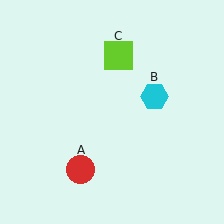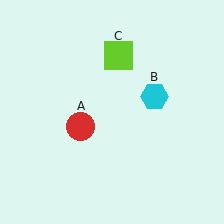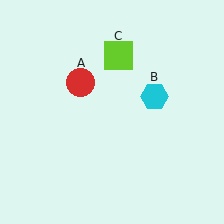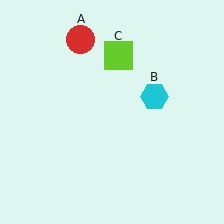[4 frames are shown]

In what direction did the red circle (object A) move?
The red circle (object A) moved up.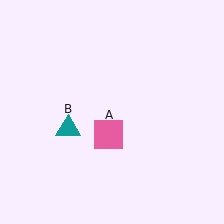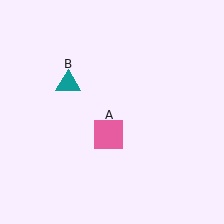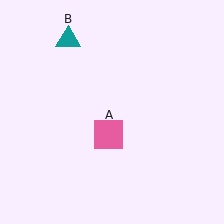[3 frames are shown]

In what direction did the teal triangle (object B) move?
The teal triangle (object B) moved up.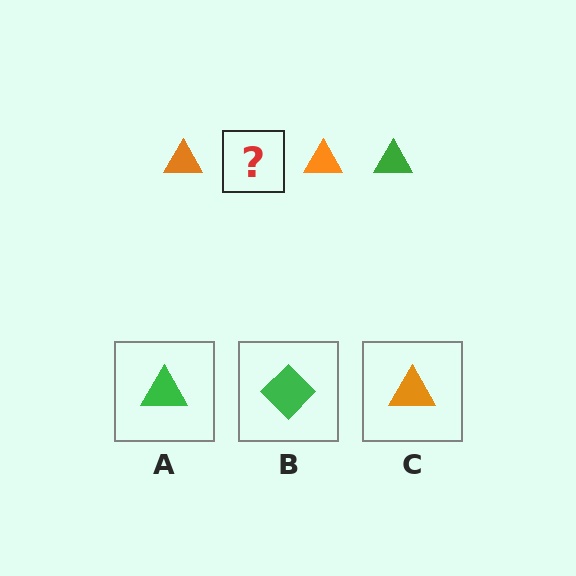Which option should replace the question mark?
Option A.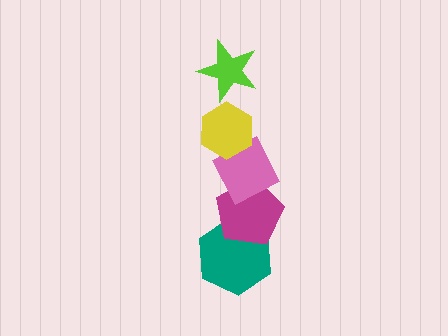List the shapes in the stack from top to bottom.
From top to bottom: the lime star, the yellow hexagon, the pink diamond, the magenta pentagon, the teal hexagon.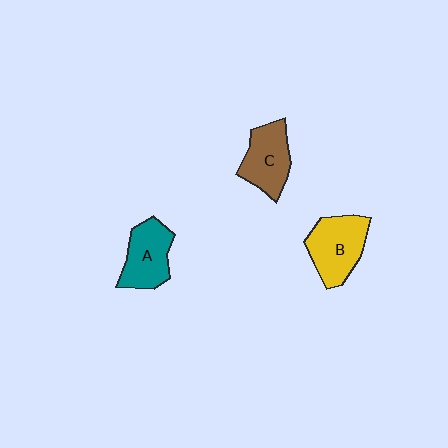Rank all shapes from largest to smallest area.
From largest to smallest: B (yellow), A (teal), C (brown).